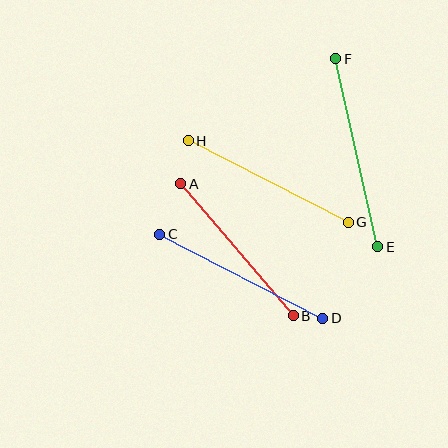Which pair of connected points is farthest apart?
Points E and F are farthest apart.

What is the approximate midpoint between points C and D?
The midpoint is at approximately (241, 276) pixels.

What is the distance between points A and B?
The distance is approximately 174 pixels.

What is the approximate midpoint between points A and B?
The midpoint is at approximately (237, 250) pixels.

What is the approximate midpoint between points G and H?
The midpoint is at approximately (268, 181) pixels.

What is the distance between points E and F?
The distance is approximately 193 pixels.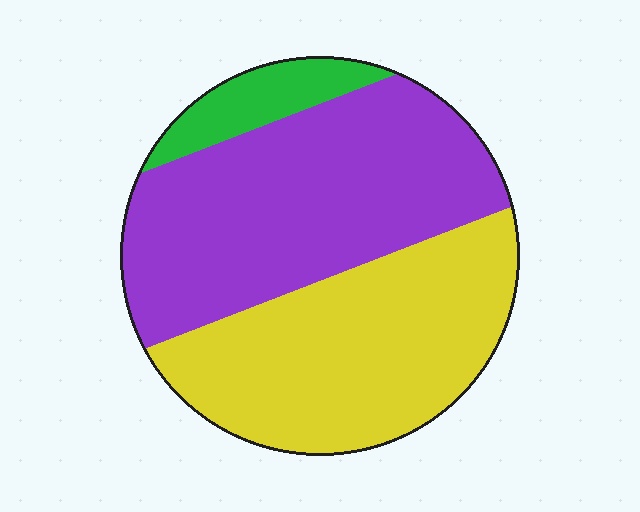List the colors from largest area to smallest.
From largest to smallest: purple, yellow, green.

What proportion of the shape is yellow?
Yellow covers roughly 45% of the shape.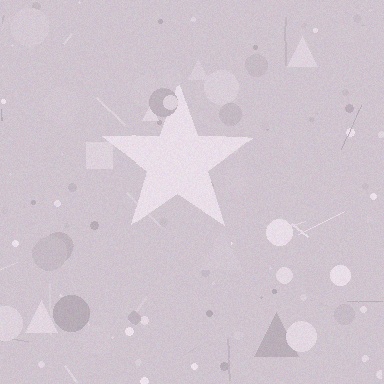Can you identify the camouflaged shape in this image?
The camouflaged shape is a star.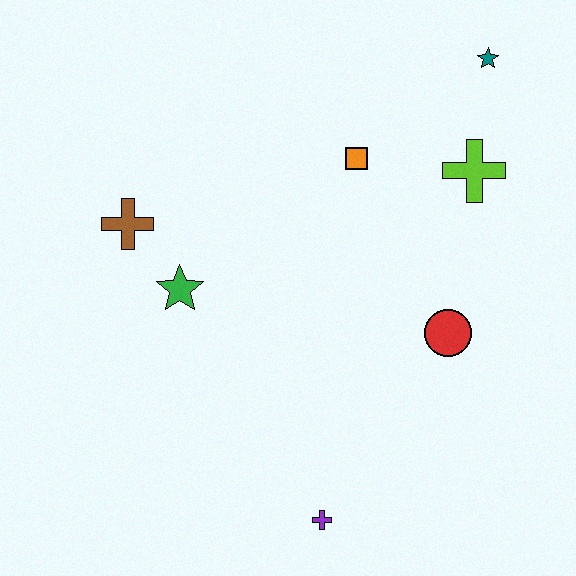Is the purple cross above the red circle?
No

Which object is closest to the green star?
The brown cross is closest to the green star.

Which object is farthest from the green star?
The teal star is farthest from the green star.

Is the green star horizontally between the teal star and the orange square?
No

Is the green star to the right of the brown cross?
Yes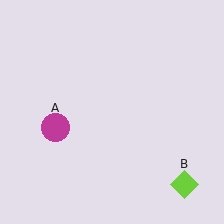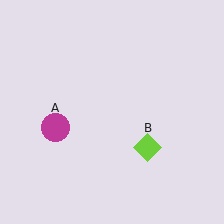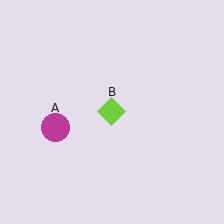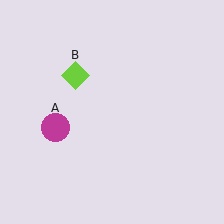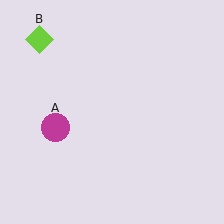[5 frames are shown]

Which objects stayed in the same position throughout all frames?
Magenta circle (object A) remained stationary.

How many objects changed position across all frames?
1 object changed position: lime diamond (object B).